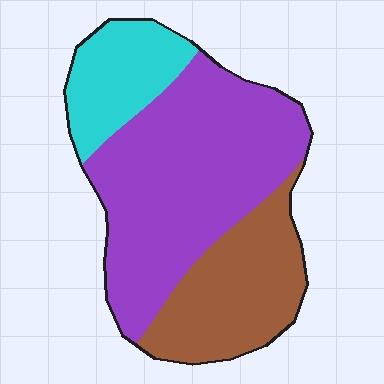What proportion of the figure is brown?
Brown covers roughly 30% of the figure.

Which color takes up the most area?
Purple, at roughly 55%.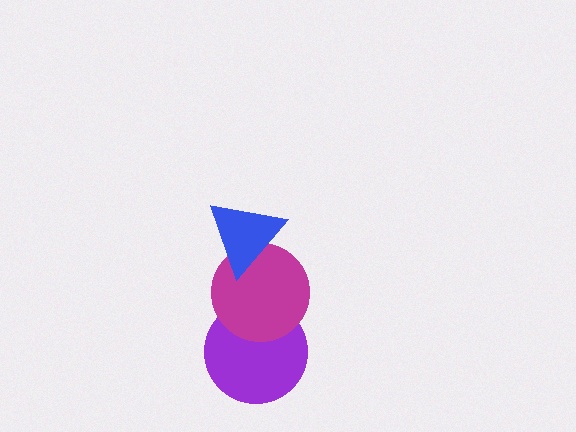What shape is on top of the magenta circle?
The blue triangle is on top of the magenta circle.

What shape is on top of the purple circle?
The magenta circle is on top of the purple circle.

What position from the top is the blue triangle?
The blue triangle is 1st from the top.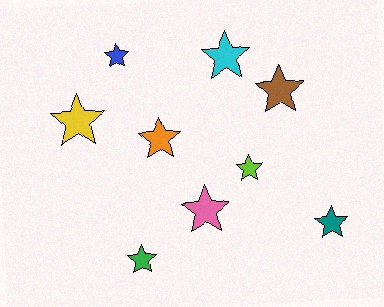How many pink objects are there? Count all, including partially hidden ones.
There is 1 pink object.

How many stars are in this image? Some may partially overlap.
There are 9 stars.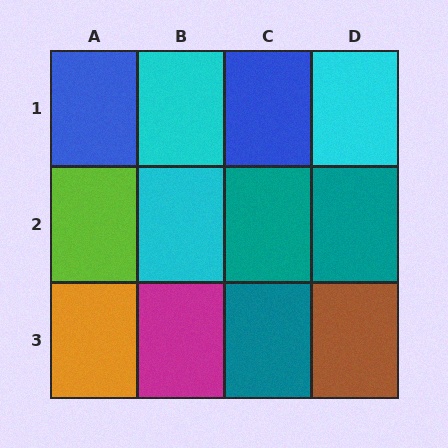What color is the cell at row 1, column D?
Cyan.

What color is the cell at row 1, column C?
Blue.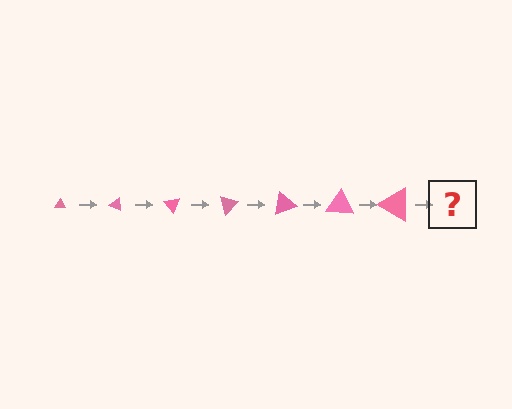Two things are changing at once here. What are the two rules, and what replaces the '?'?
The two rules are that the triangle grows larger each step and it rotates 25 degrees each step. The '?' should be a triangle, larger than the previous one and rotated 175 degrees from the start.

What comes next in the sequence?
The next element should be a triangle, larger than the previous one and rotated 175 degrees from the start.